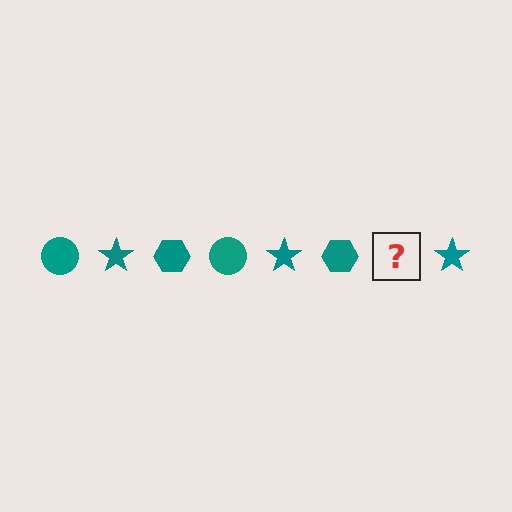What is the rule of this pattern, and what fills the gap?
The rule is that the pattern cycles through circle, star, hexagon shapes in teal. The gap should be filled with a teal circle.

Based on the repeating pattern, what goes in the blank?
The blank should be a teal circle.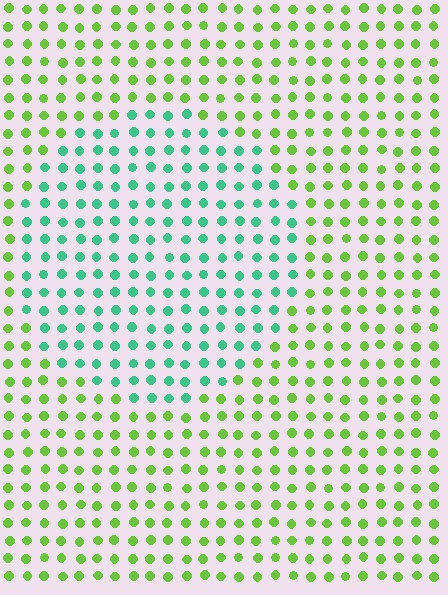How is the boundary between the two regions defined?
The boundary is defined purely by a slight shift in hue (about 55 degrees). Spacing, size, and orientation are identical on both sides.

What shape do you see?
I see a circle.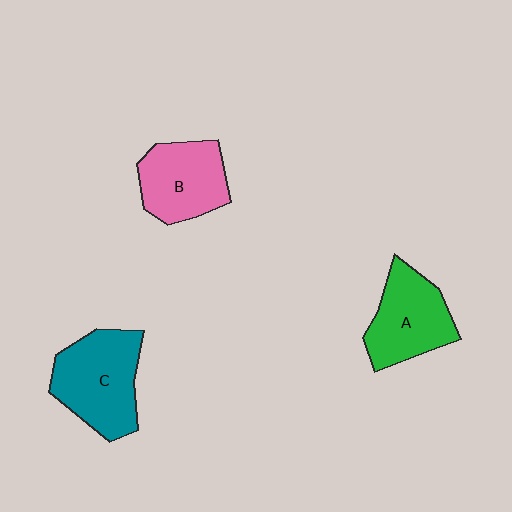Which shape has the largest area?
Shape C (teal).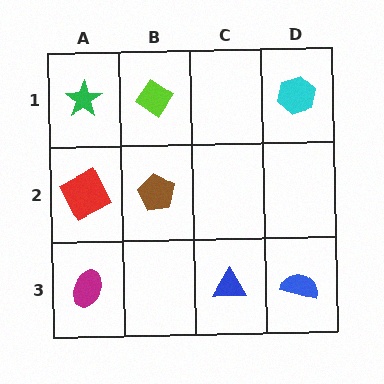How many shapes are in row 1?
3 shapes.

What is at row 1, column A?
A green star.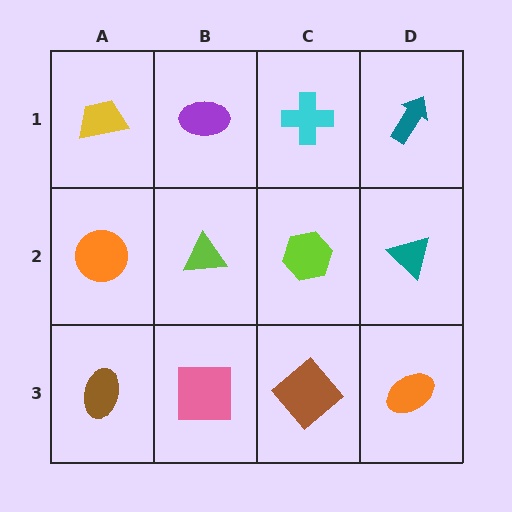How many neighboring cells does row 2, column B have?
4.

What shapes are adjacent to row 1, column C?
A lime hexagon (row 2, column C), a purple ellipse (row 1, column B), a teal arrow (row 1, column D).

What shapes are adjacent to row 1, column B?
A lime triangle (row 2, column B), a yellow trapezoid (row 1, column A), a cyan cross (row 1, column C).